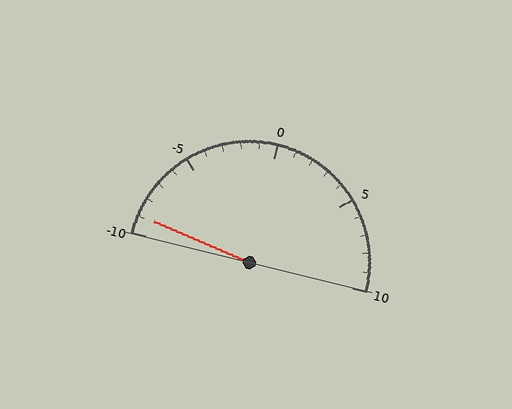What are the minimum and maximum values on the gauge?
The gauge ranges from -10 to 10.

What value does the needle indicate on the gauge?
The needle indicates approximately -9.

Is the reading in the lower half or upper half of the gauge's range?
The reading is in the lower half of the range (-10 to 10).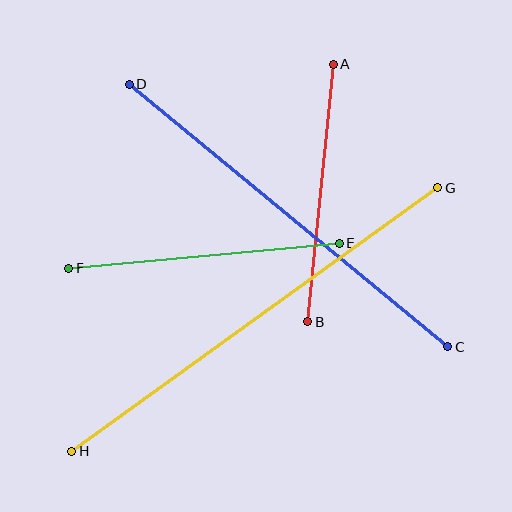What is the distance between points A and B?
The distance is approximately 259 pixels.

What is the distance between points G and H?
The distance is approximately 451 pixels.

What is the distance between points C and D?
The distance is approximately 413 pixels.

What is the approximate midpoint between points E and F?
The midpoint is at approximately (204, 256) pixels.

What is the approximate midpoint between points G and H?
The midpoint is at approximately (255, 320) pixels.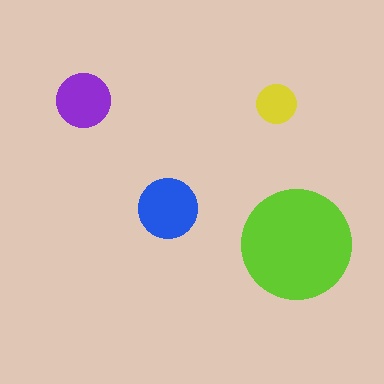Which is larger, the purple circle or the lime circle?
The lime one.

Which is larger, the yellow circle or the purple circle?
The purple one.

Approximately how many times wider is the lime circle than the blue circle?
About 2 times wider.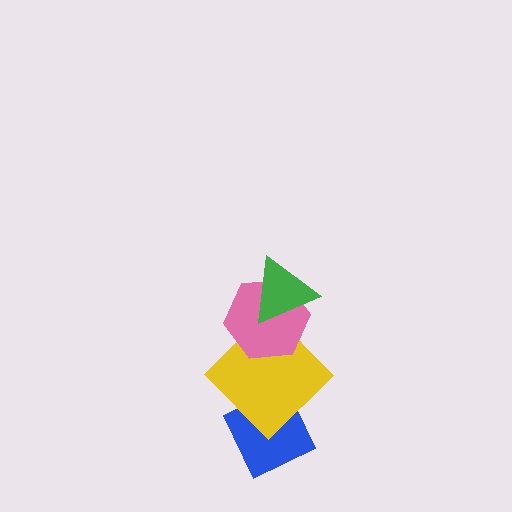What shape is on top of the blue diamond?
The yellow diamond is on top of the blue diamond.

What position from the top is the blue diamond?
The blue diamond is 4th from the top.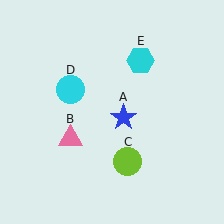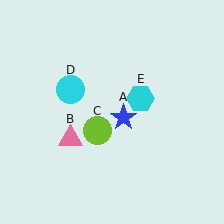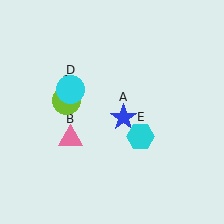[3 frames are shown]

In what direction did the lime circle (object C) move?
The lime circle (object C) moved up and to the left.